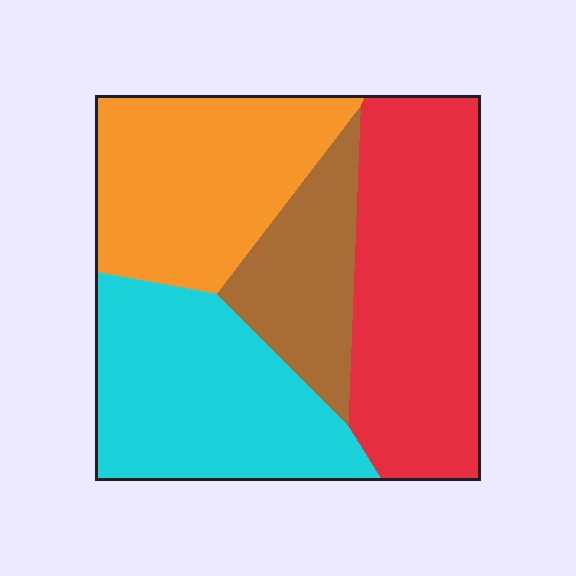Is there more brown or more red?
Red.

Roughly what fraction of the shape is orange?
Orange takes up about one quarter (1/4) of the shape.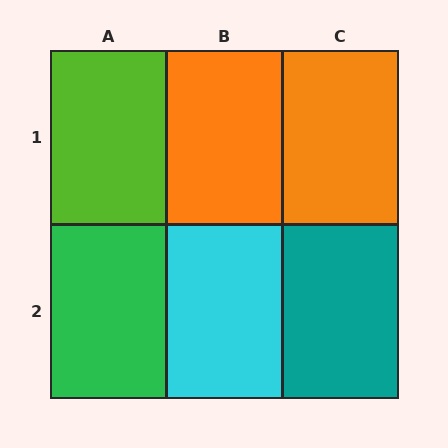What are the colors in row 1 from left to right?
Lime, orange, orange.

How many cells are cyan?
1 cell is cyan.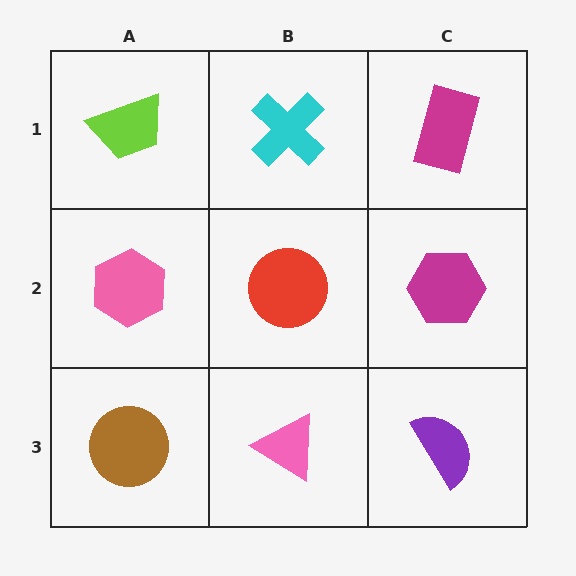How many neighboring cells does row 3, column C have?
2.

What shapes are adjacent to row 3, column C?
A magenta hexagon (row 2, column C), a pink triangle (row 3, column B).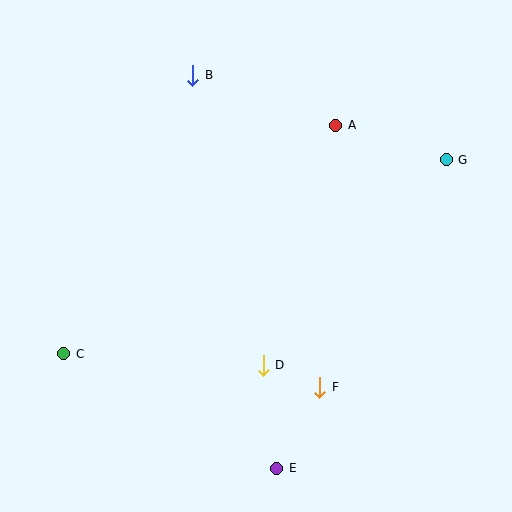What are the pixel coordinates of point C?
Point C is at (64, 354).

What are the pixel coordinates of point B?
Point B is at (193, 75).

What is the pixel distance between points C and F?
The distance between C and F is 258 pixels.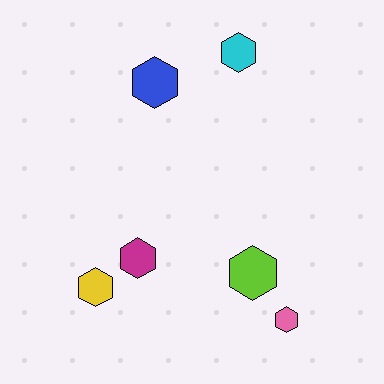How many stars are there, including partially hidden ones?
There are no stars.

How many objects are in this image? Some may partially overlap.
There are 6 objects.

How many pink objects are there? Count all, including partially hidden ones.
There is 1 pink object.